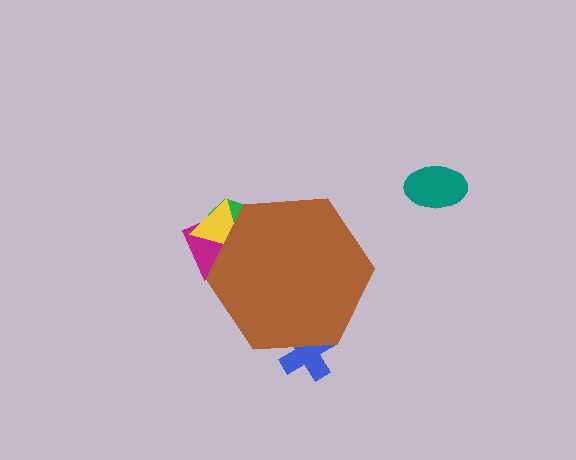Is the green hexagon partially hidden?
Yes, the green hexagon is partially hidden behind the brown hexagon.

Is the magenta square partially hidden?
Yes, the magenta square is partially hidden behind the brown hexagon.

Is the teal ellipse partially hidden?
No, the teal ellipse is fully visible.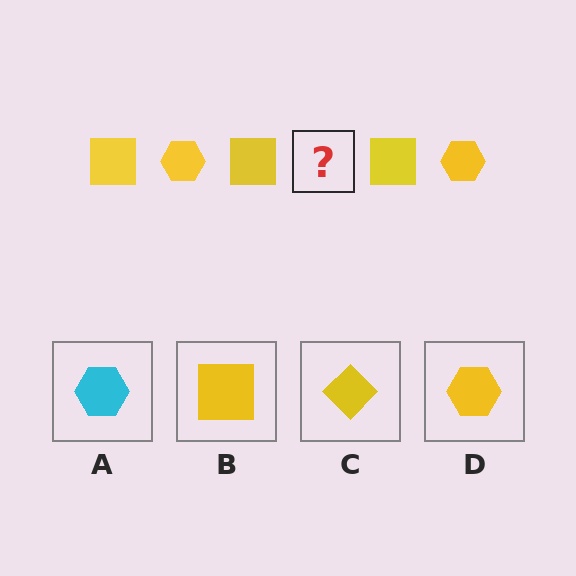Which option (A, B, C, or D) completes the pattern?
D.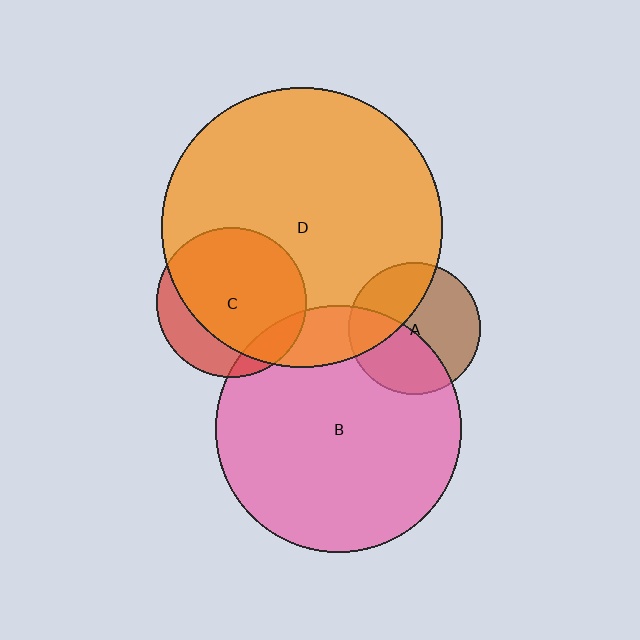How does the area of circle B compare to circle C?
Approximately 2.7 times.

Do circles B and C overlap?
Yes.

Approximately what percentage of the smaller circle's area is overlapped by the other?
Approximately 15%.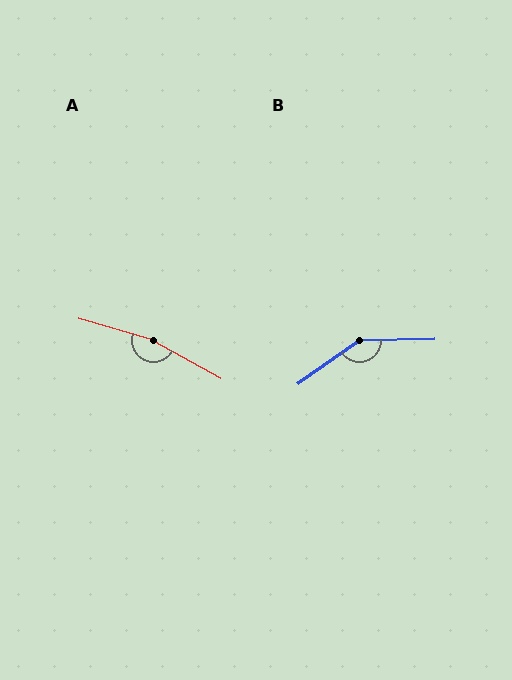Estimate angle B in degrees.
Approximately 146 degrees.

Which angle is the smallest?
B, at approximately 146 degrees.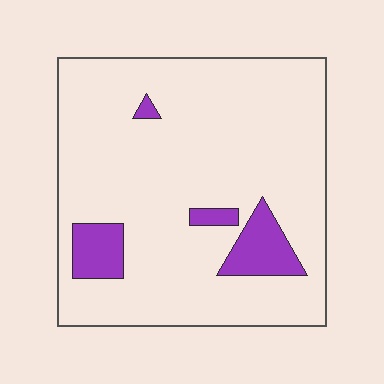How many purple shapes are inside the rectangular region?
4.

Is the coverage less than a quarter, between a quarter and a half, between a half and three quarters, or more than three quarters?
Less than a quarter.